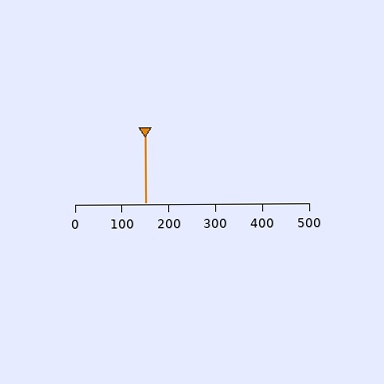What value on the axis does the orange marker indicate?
The marker indicates approximately 150.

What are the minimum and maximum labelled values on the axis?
The axis runs from 0 to 500.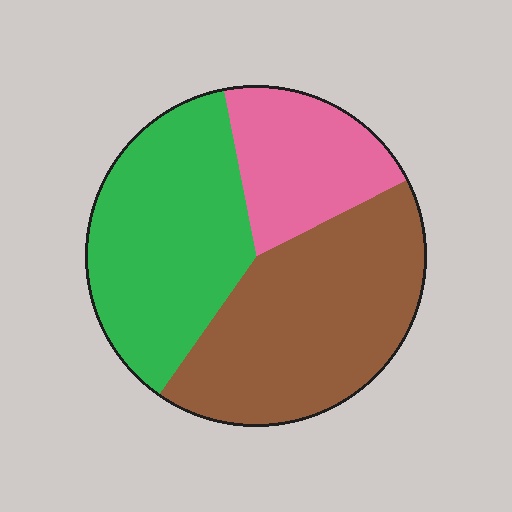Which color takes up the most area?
Brown, at roughly 40%.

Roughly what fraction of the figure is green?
Green covers about 35% of the figure.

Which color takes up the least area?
Pink, at roughly 20%.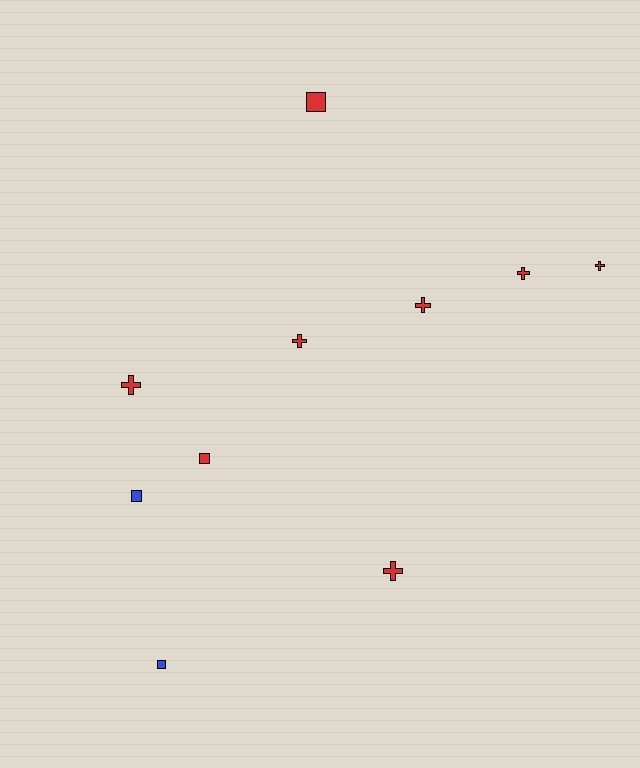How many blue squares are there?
There are 2 blue squares.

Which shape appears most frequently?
Cross, with 6 objects.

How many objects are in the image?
There are 10 objects.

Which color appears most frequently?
Red, with 8 objects.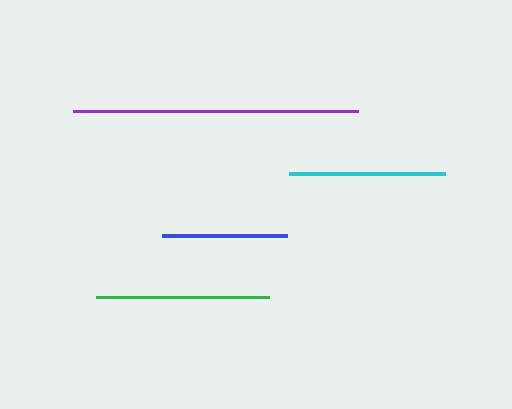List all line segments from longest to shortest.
From longest to shortest: purple, green, cyan, blue.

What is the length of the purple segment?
The purple segment is approximately 285 pixels long.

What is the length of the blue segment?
The blue segment is approximately 126 pixels long.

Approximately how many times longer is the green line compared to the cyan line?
The green line is approximately 1.1 times the length of the cyan line.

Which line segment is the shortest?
The blue line is the shortest at approximately 126 pixels.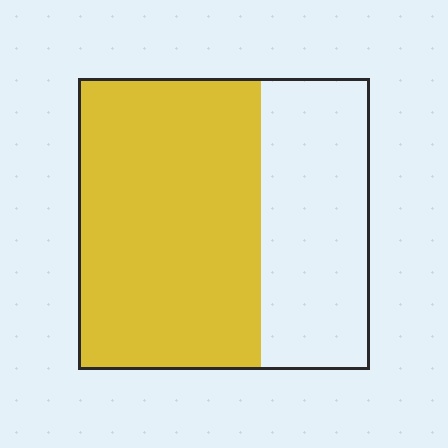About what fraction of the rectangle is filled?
About five eighths (5/8).